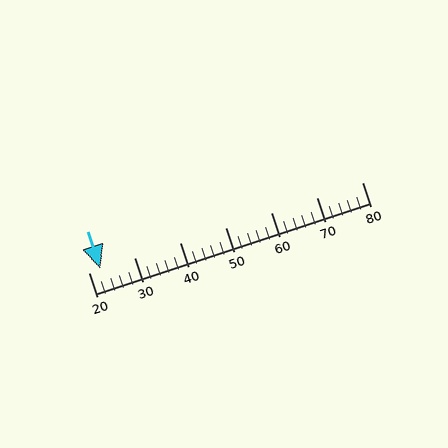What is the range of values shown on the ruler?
The ruler shows values from 20 to 80.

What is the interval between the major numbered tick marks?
The major tick marks are spaced 10 units apart.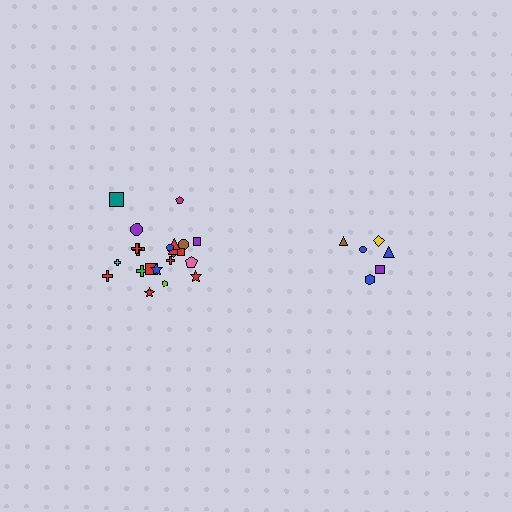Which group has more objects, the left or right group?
The left group.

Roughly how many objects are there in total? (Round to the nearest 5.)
Roughly 30 objects in total.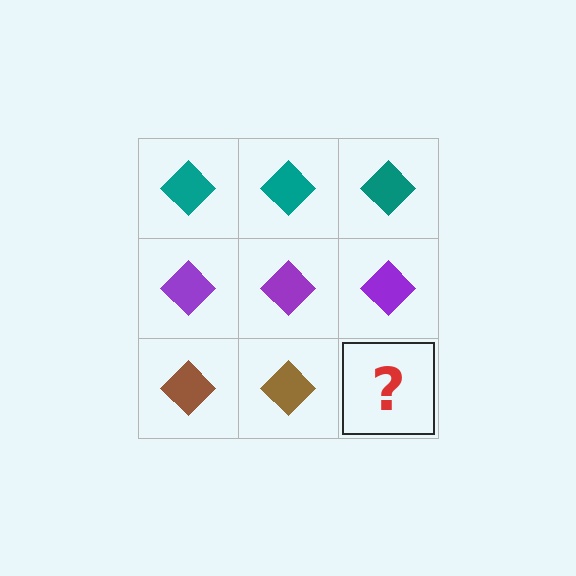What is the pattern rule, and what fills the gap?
The rule is that each row has a consistent color. The gap should be filled with a brown diamond.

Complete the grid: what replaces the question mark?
The question mark should be replaced with a brown diamond.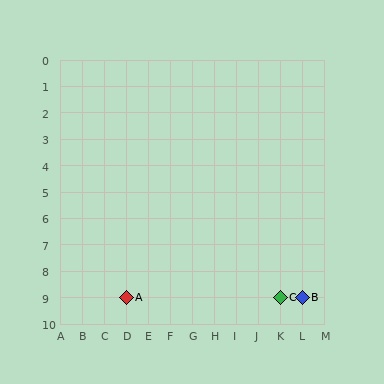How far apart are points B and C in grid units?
Points B and C are 1 column apart.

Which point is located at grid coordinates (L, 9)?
Point B is at (L, 9).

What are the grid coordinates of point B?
Point B is at grid coordinates (L, 9).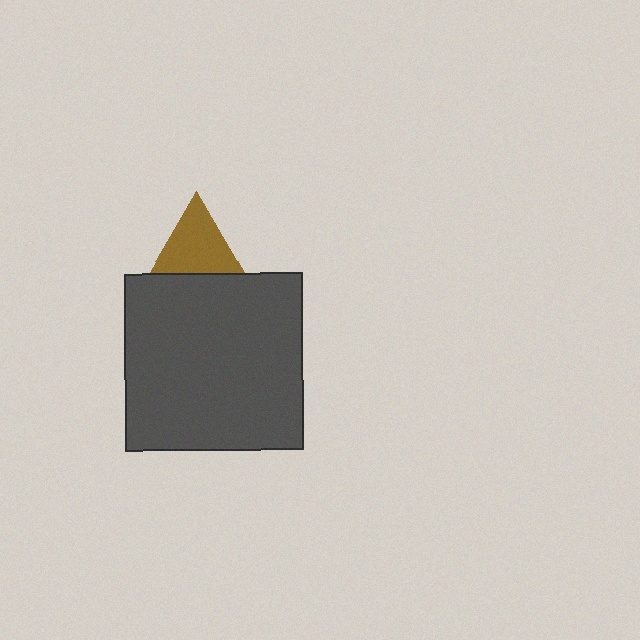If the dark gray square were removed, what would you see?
You would see the complete brown triangle.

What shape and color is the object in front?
The object in front is a dark gray square.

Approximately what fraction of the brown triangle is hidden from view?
Roughly 42% of the brown triangle is hidden behind the dark gray square.